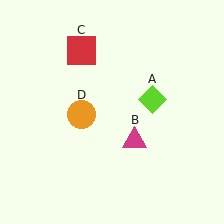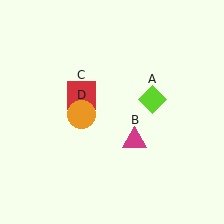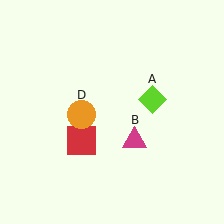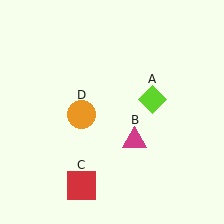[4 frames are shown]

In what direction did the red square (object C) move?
The red square (object C) moved down.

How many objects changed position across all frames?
1 object changed position: red square (object C).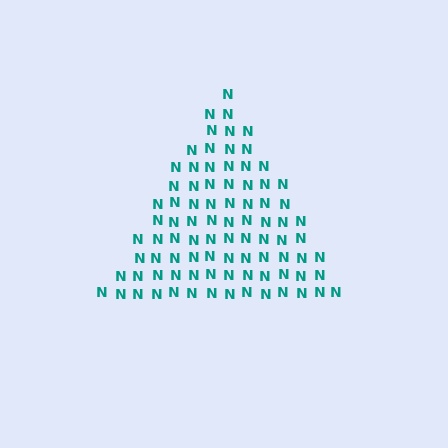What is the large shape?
The large shape is a triangle.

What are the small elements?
The small elements are letter N's.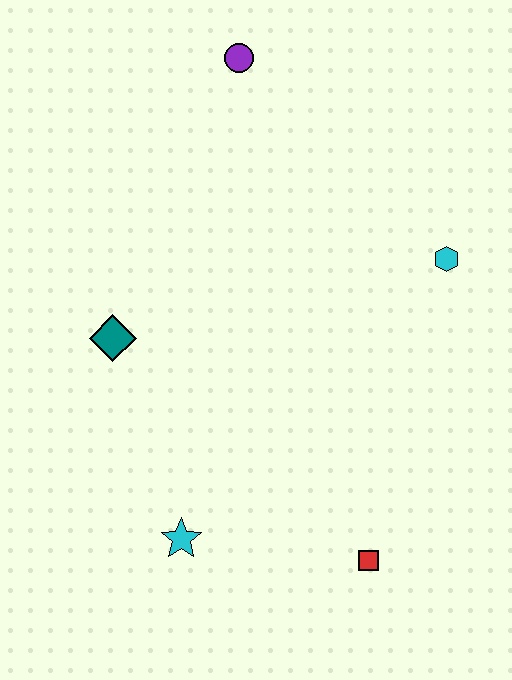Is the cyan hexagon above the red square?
Yes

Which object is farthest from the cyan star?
The purple circle is farthest from the cyan star.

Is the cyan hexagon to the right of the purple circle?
Yes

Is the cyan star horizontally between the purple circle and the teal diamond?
Yes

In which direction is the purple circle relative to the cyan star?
The purple circle is above the cyan star.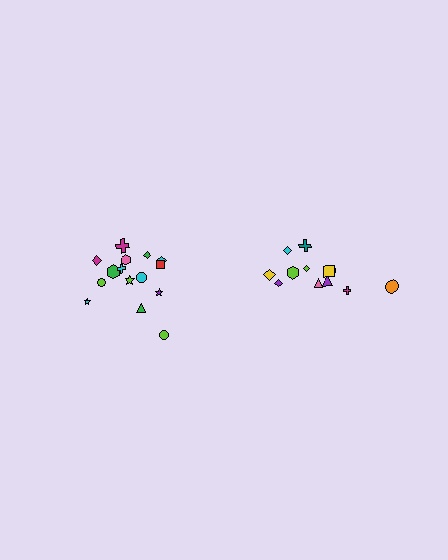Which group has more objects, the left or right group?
The left group.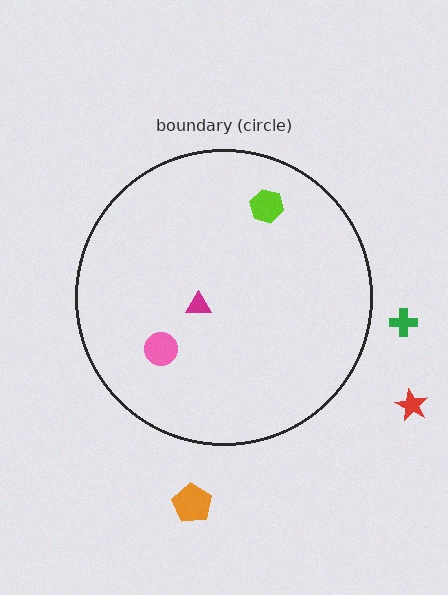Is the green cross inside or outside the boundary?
Outside.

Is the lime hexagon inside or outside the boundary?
Inside.